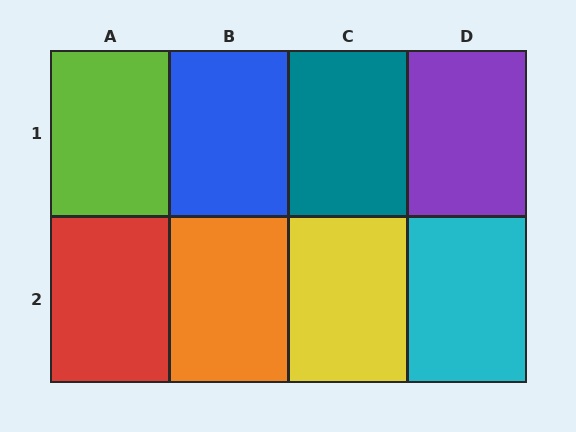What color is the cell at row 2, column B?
Orange.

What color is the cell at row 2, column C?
Yellow.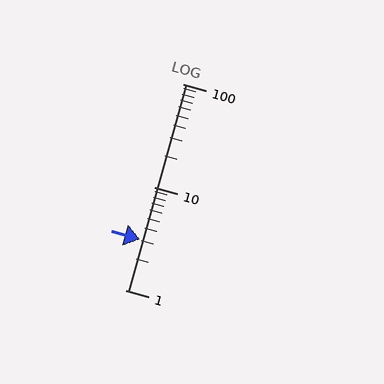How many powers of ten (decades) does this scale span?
The scale spans 2 decades, from 1 to 100.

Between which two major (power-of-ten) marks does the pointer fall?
The pointer is between 1 and 10.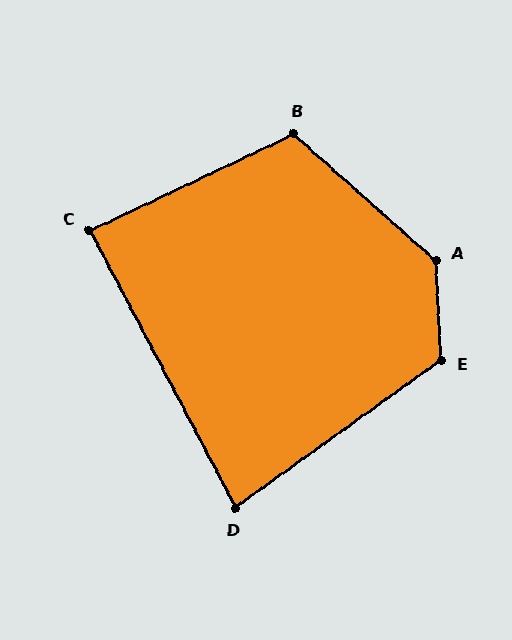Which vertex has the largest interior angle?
A, at approximately 134 degrees.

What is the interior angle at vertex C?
Approximately 87 degrees (approximately right).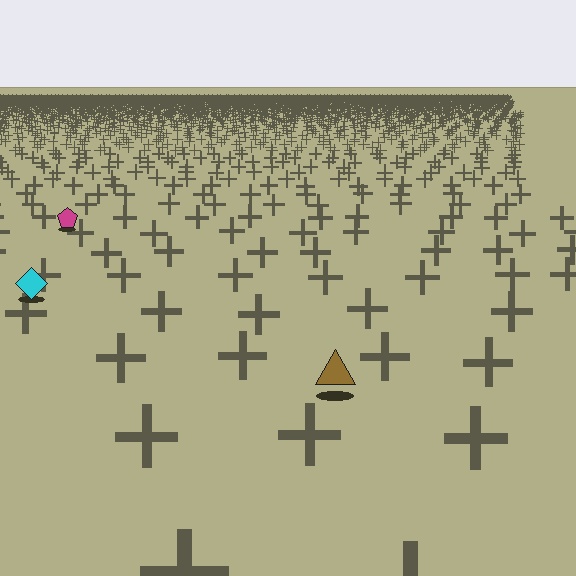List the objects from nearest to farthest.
From nearest to farthest: the brown triangle, the cyan diamond, the magenta pentagon.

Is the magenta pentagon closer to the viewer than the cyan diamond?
No. The cyan diamond is closer — you can tell from the texture gradient: the ground texture is coarser near it.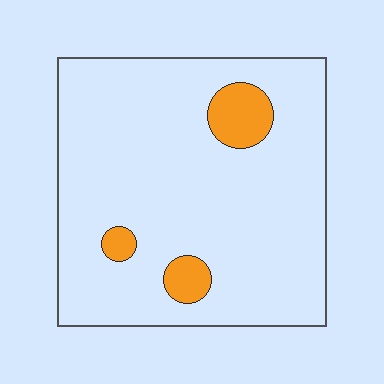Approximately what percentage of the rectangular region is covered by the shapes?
Approximately 10%.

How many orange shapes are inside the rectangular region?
3.